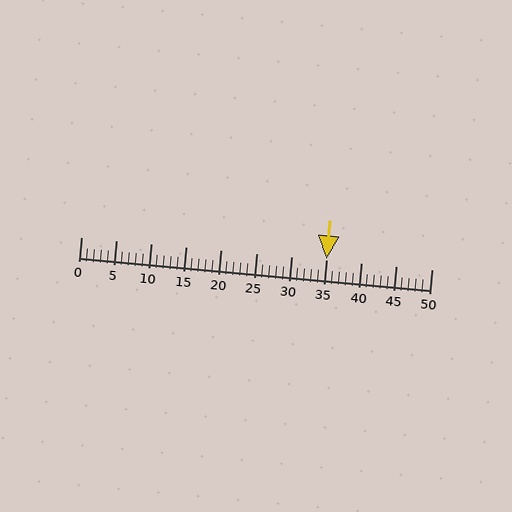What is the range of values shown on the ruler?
The ruler shows values from 0 to 50.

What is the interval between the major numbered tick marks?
The major tick marks are spaced 5 units apart.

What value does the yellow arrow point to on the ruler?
The yellow arrow points to approximately 35.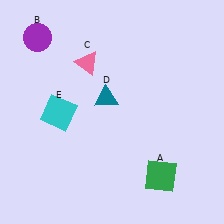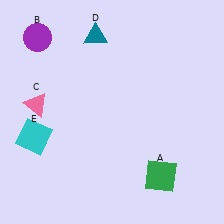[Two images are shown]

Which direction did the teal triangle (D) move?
The teal triangle (D) moved up.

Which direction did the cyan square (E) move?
The cyan square (E) moved left.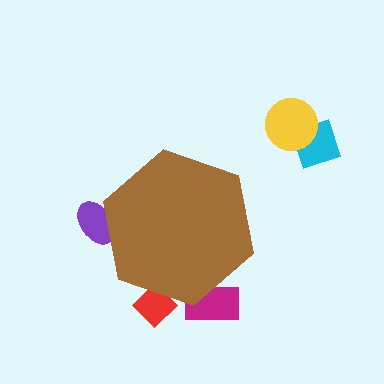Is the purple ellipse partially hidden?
Yes, the purple ellipse is partially hidden behind the brown hexagon.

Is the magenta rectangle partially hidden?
Yes, the magenta rectangle is partially hidden behind the brown hexagon.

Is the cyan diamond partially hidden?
No, the cyan diamond is fully visible.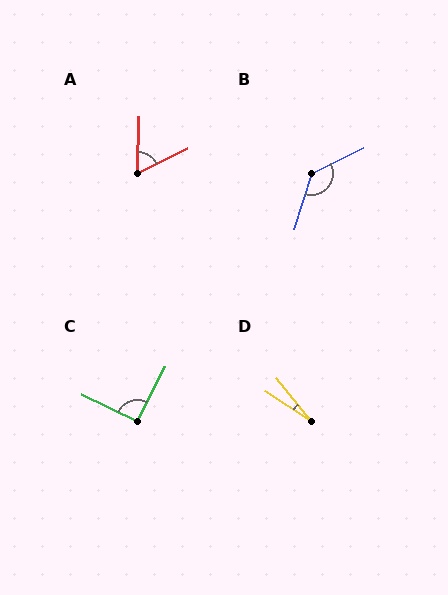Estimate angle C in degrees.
Approximately 90 degrees.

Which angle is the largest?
B, at approximately 134 degrees.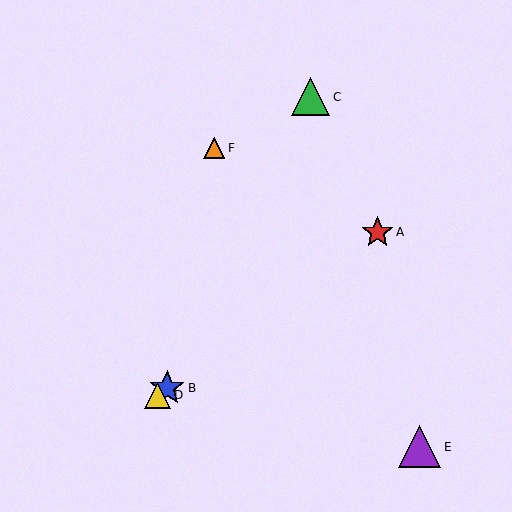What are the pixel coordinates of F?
Object F is at (214, 148).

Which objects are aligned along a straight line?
Objects A, B, D are aligned along a straight line.